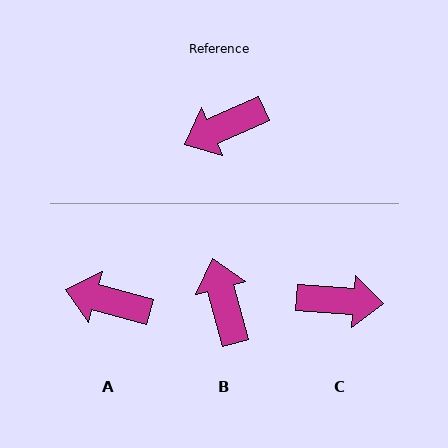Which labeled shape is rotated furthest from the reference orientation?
C, about 151 degrees away.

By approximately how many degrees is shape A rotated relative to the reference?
Approximately 39 degrees clockwise.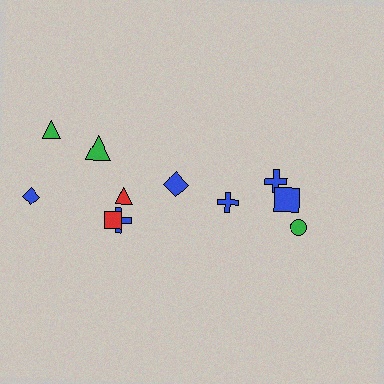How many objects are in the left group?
There are 7 objects.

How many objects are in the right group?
There are 4 objects.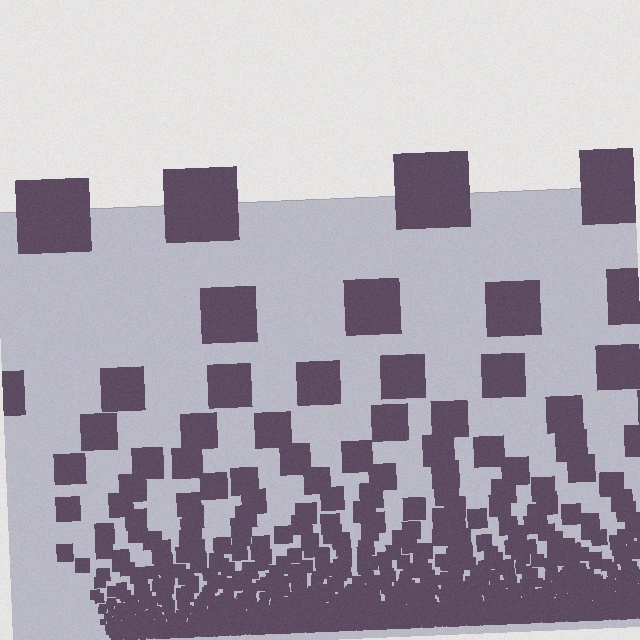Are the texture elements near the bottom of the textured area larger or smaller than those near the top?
Smaller. The gradient is inverted — elements near the bottom are smaller and denser.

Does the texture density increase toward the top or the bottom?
Density increases toward the bottom.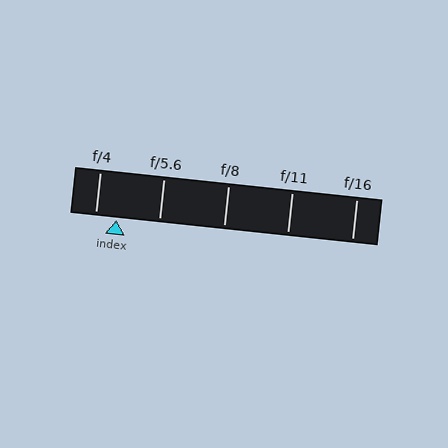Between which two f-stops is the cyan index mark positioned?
The index mark is between f/4 and f/5.6.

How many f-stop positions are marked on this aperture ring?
There are 5 f-stop positions marked.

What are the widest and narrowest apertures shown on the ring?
The widest aperture shown is f/4 and the narrowest is f/16.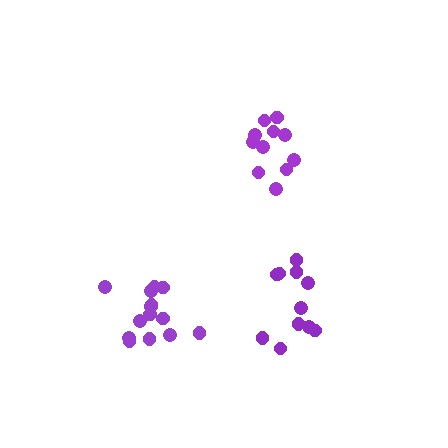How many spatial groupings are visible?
There are 3 spatial groupings.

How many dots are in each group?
Group 1: 11 dots, Group 2: 11 dots, Group 3: 14 dots (36 total).